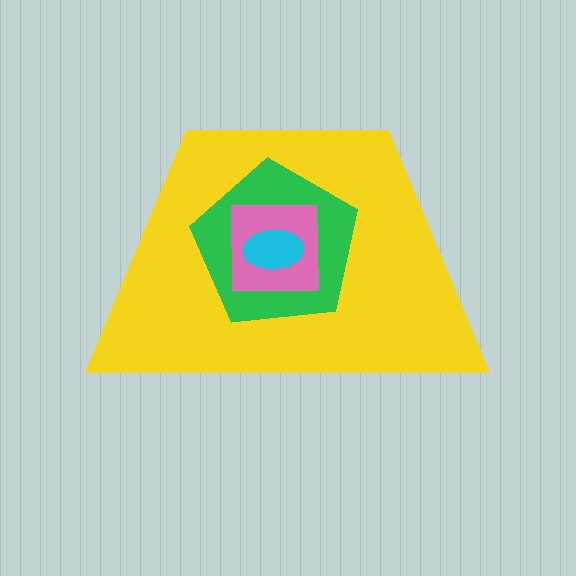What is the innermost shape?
The cyan ellipse.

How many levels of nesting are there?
4.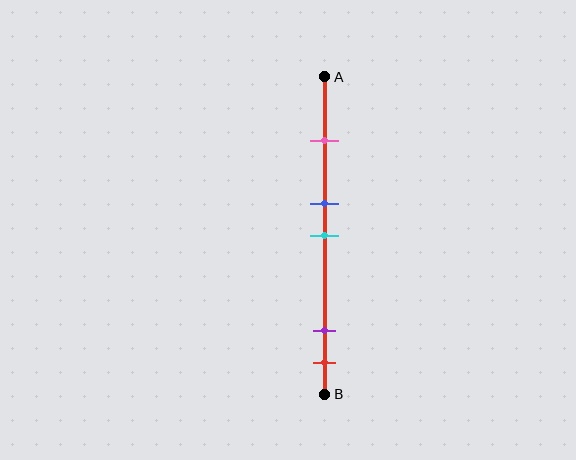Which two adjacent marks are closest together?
The blue and cyan marks are the closest adjacent pair.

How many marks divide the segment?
There are 5 marks dividing the segment.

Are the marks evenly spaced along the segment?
No, the marks are not evenly spaced.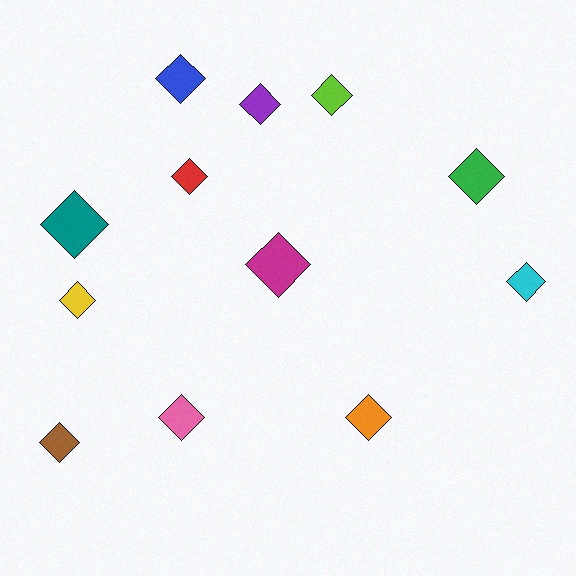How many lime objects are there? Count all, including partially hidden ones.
There is 1 lime object.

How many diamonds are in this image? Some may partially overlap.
There are 12 diamonds.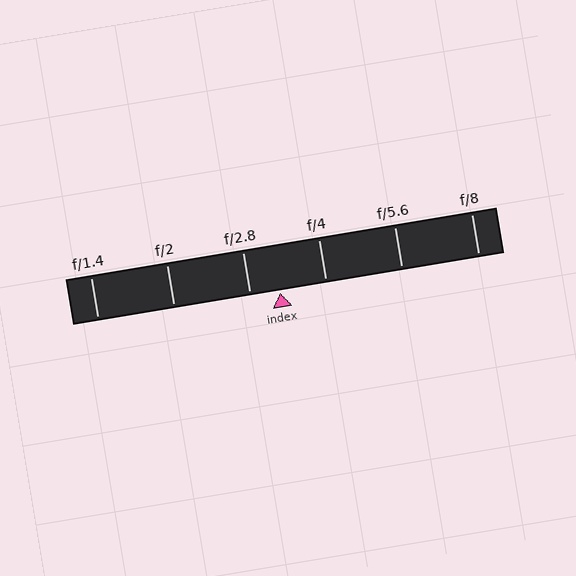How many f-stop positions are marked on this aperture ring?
There are 6 f-stop positions marked.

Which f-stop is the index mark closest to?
The index mark is closest to f/2.8.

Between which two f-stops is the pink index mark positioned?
The index mark is between f/2.8 and f/4.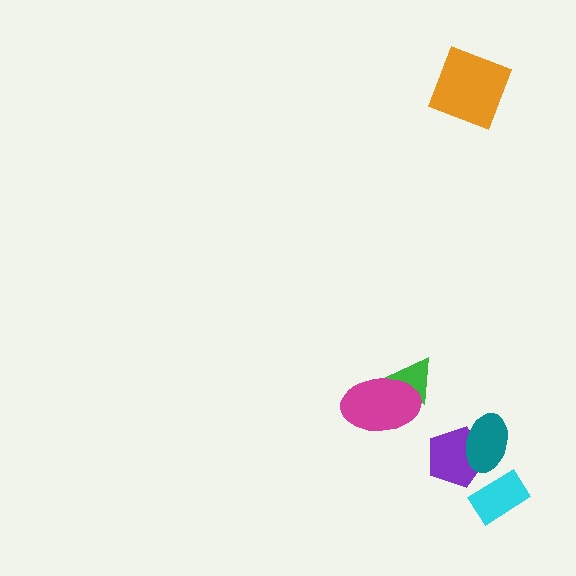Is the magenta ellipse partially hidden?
No, no other shape covers it.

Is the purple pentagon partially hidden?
Yes, it is partially covered by another shape.